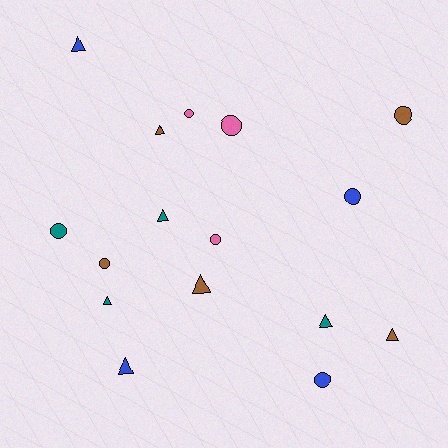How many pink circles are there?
There are 3 pink circles.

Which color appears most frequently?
Brown, with 5 objects.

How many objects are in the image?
There are 16 objects.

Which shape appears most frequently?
Circle, with 8 objects.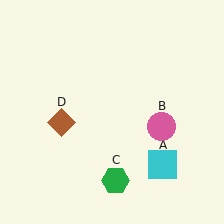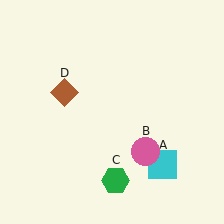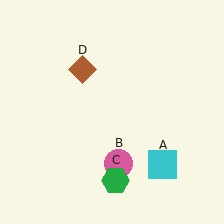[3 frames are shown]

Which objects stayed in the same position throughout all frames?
Cyan square (object A) and green hexagon (object C) remained stationary.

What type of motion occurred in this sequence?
The pink circle (object B), brown diamond (object D) rotated clockwise around the center of the scene.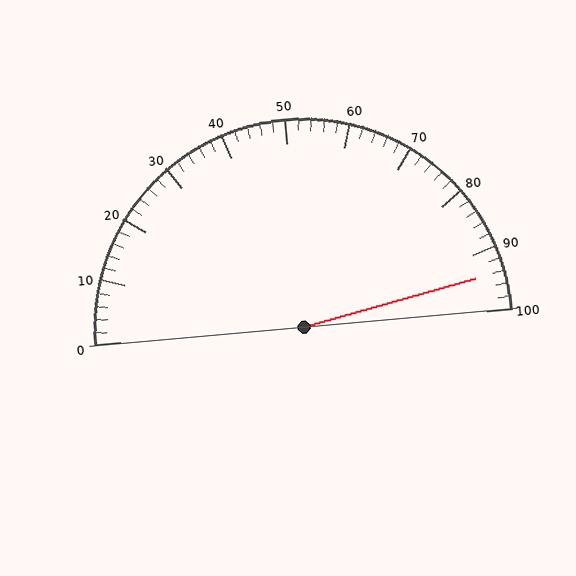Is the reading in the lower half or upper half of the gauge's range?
The reading is in the upper half of the range (0 to 100).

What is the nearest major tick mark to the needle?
The nearest major tick mark is 90.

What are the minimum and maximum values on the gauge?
The gauge ranges from 0 to 100.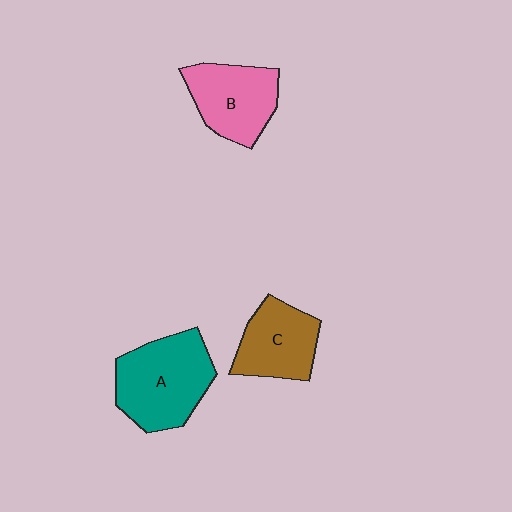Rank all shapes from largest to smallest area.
From largest to smallest: A (teal), B (pink), C (brown).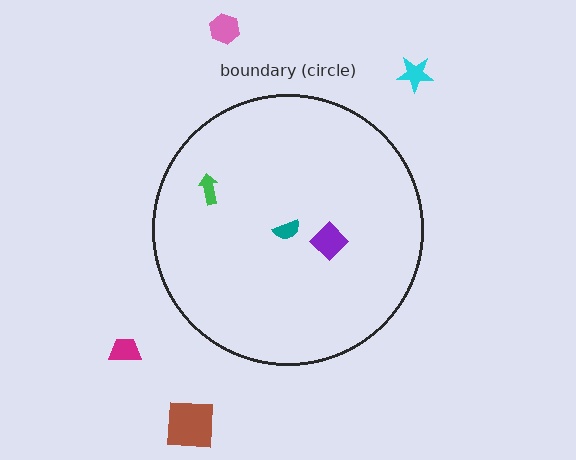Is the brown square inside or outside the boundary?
Outside.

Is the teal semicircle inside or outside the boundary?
Inside.